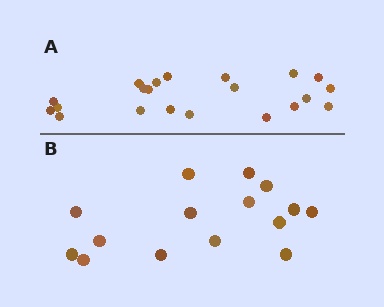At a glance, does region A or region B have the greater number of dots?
Region A (the top region) has more dots.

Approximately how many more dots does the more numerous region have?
Region A has about 6 more dots than region B.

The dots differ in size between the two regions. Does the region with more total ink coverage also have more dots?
No. Region B has more total ink coverage because its dots are larger, but region A actually contains more individual dots. Total area can be misleading — the number of items is what matters here.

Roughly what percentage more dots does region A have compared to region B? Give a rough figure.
About 40% more.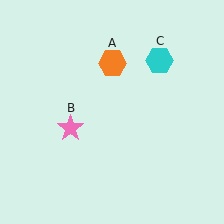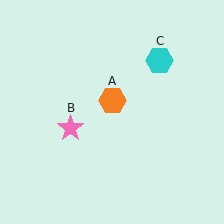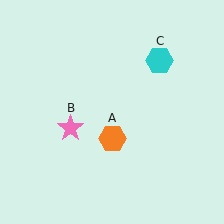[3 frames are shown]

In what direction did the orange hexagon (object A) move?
The orange hexagon (object A) moved down.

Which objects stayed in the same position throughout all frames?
Pink star (object B) and cyan hexagon (object C) remained stationary.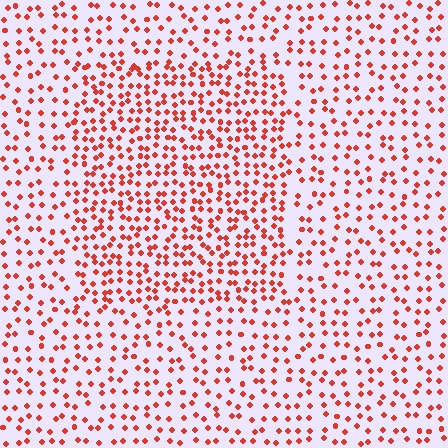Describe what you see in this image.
The image contains small red elements arranged at two different densities. A rectangle-shaped region is visible where the elements are more densely packed than the surrounding area.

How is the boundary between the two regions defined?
The boundary is defined by a change in element density (approximately 1.7x ratio). All elements are the same color, size, and shape.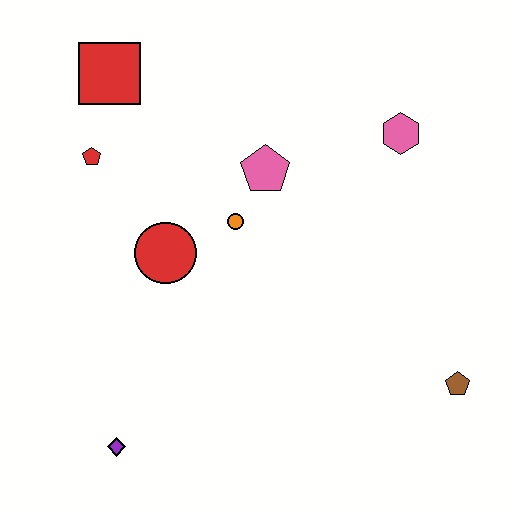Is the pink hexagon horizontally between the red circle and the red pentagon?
No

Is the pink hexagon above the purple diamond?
Yes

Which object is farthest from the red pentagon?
The brown pentagon is farthest from the red pentagon.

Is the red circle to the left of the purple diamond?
No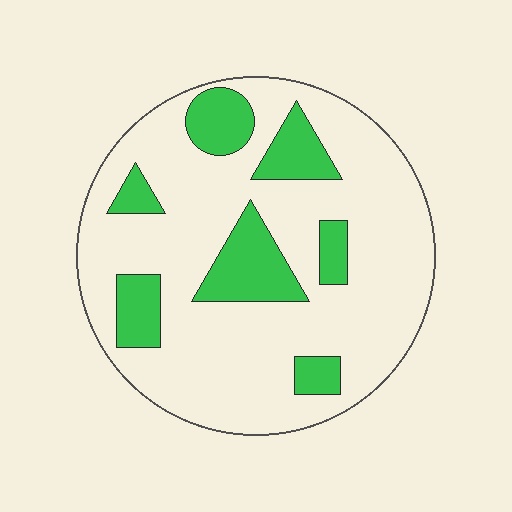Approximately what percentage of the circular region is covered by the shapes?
Approximately 20%.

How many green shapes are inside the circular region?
7.